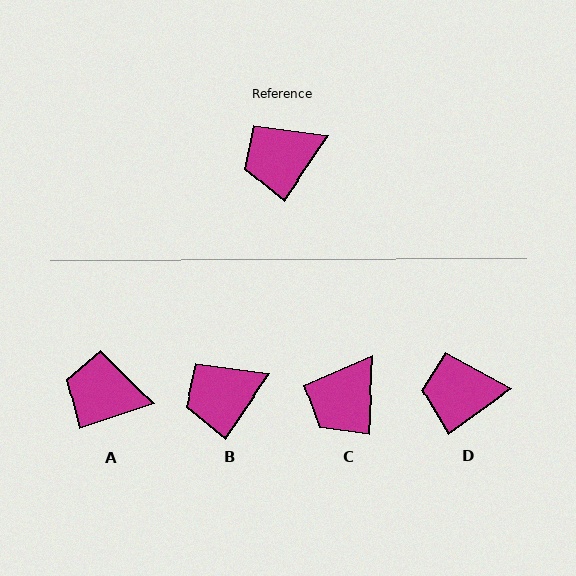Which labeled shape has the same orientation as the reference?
B.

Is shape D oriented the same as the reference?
No, it is off by about 20 degrees.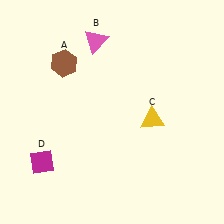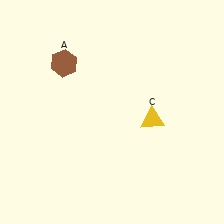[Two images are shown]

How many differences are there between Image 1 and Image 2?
There are 2 differences between the two images.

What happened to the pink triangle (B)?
The pink triangle (B) was removed in Image 2. It was in the top-left area of Image 1.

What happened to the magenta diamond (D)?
The magenta diamond (D) was removed in Image 2. It was in the bottom-left area of Image 1.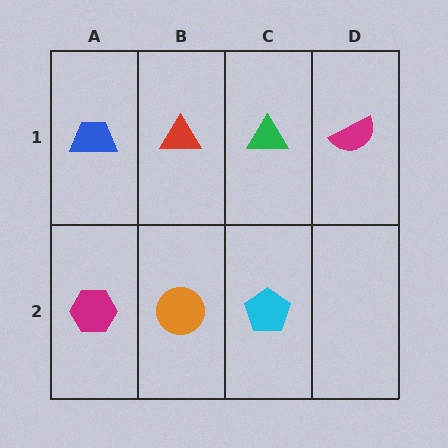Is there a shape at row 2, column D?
No, that cell is empty.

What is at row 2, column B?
An orange circle.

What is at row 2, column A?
A magenta hexagon.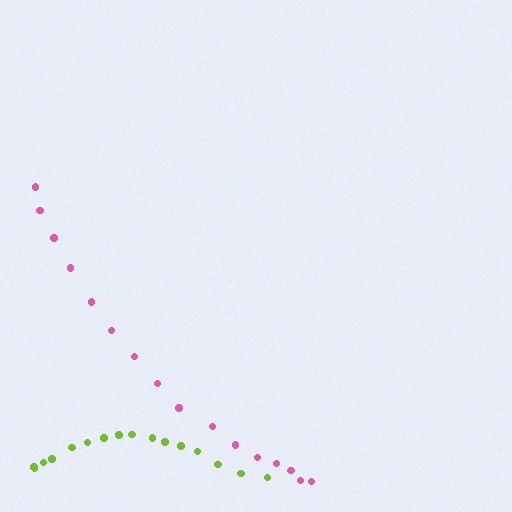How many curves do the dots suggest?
There are 2 distinct paths.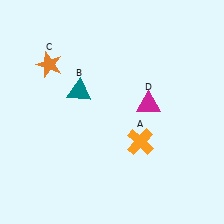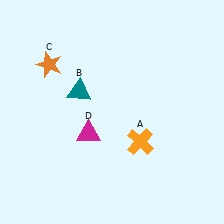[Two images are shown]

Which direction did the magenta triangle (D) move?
The magenta triangle (D) moved left.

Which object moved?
The magenta triangle (D) moved left.